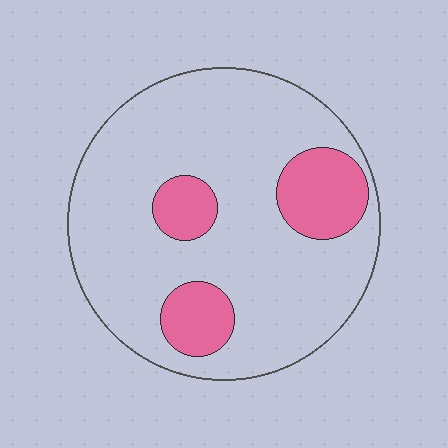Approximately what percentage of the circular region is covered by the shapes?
Approximately 20%.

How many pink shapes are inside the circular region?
3.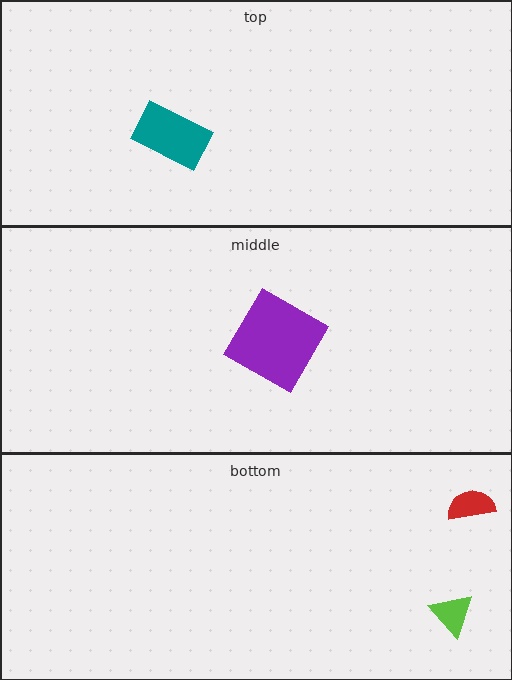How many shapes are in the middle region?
1.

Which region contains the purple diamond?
The middle region.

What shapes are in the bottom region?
The red semicircle, the lime triangle.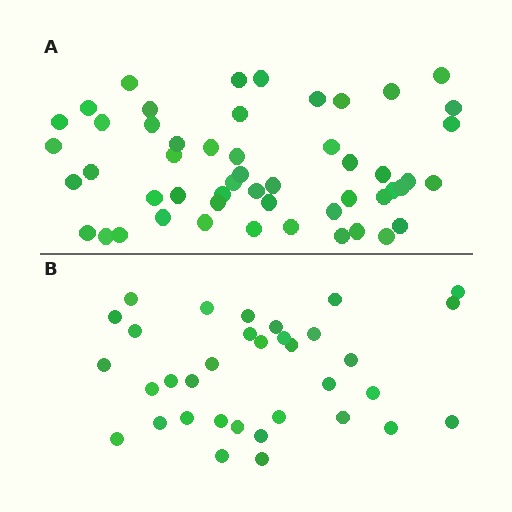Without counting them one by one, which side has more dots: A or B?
Region A (the top region) has more dots.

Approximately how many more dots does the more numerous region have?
Region A has approximately 20 more dots than region B.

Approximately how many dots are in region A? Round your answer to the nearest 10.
About 50 dots. (The exact count is 52, which rounds to 50.)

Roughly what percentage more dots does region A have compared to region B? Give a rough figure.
About 55% more.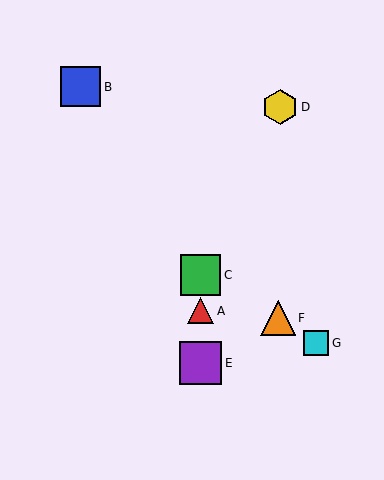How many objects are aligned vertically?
3 objects (A, C, E) are aligned vertically.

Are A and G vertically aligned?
No, A is at x≈201 and G is at x≈316.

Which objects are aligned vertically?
Objects A, C, E are aligned vertically.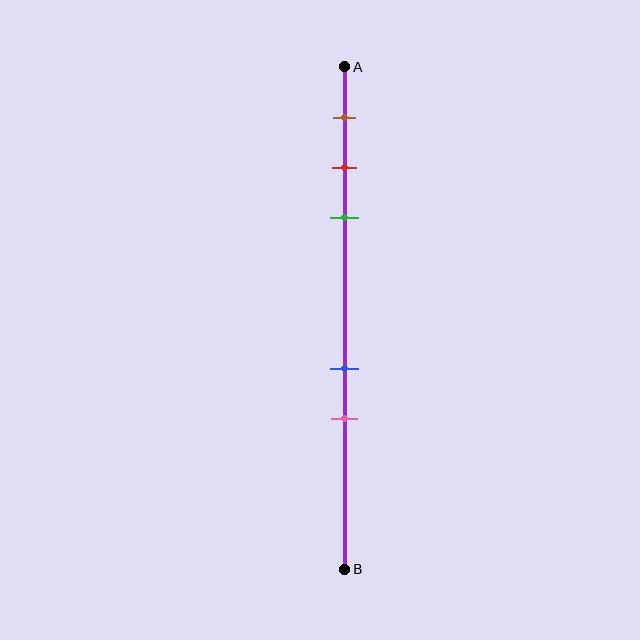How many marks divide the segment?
There are 5 marks dividing the segment.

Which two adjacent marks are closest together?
The red and green marks are the closest adjacent pair.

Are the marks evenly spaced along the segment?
No, the marks are not evenly spaced.